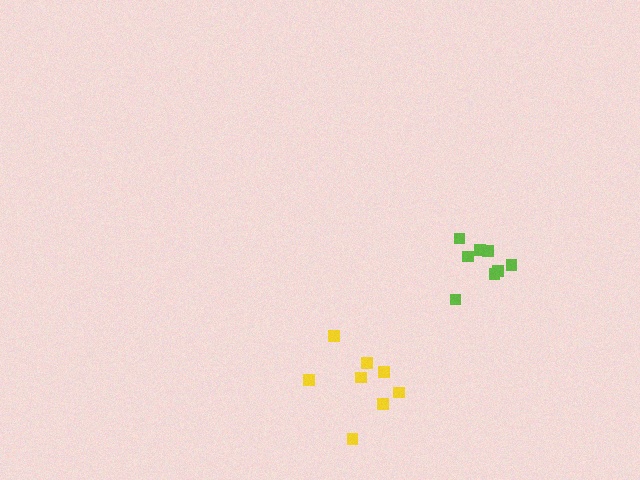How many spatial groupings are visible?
There are 2 spatial groupings.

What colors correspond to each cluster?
The clusters are colored: lime, yellow.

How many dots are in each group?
Group 1: 8 dots, Group 2: 8 dots (16 total).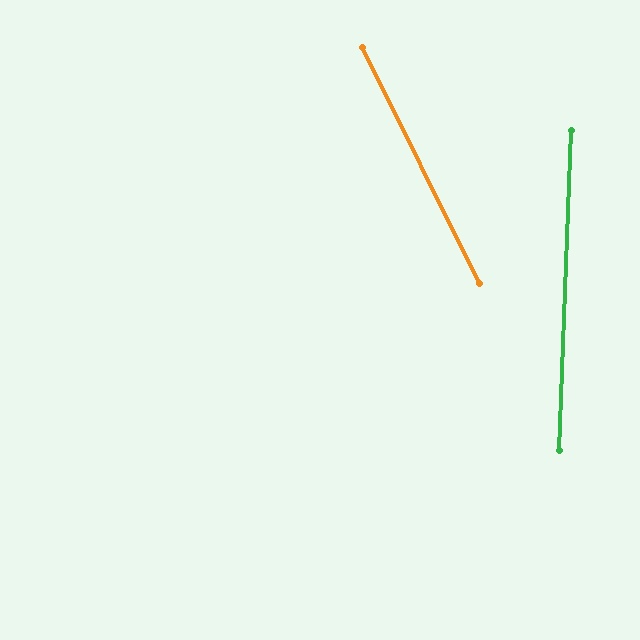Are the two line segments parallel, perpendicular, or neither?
Neither parallel nor perpendicular — they differ by about 29°.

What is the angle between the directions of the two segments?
Approximately 29 degrees.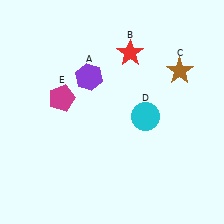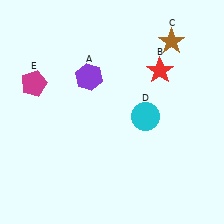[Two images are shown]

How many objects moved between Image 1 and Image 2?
3 objects moved between the two images.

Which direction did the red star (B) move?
The red star (B) moved right.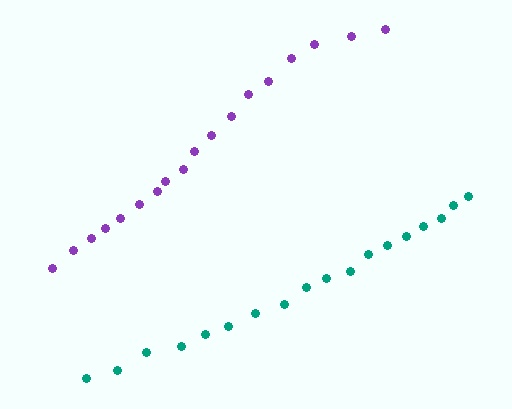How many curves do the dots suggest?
There are 2 distinct paths.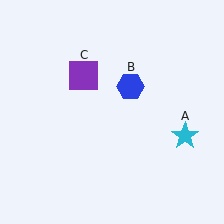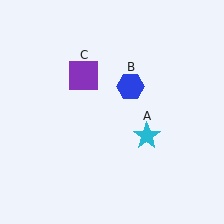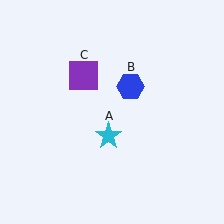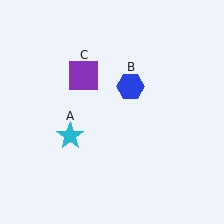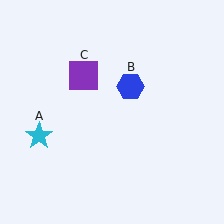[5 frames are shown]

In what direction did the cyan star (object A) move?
The cyan star (object A) moved left.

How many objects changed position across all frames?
1 object changed position: cyan star (object A).